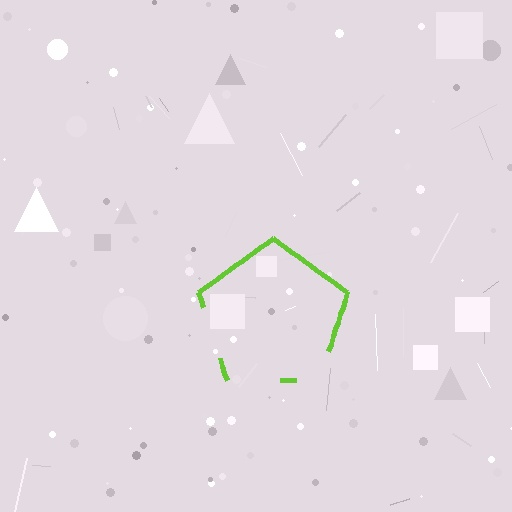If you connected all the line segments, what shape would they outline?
They would outline a pentagon.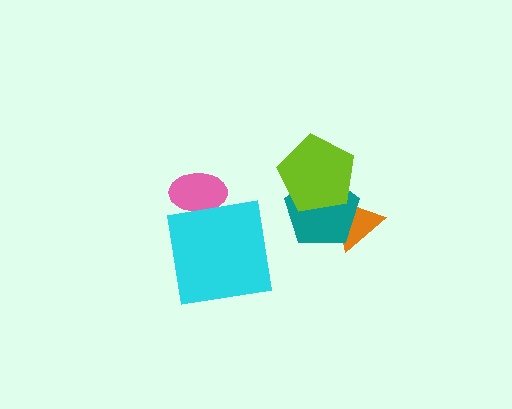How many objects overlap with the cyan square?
1 object overlaps with the cyan square.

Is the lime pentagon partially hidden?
No, no other shape covers it.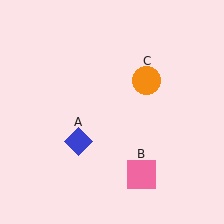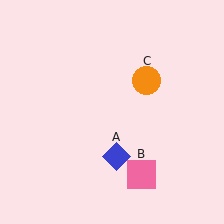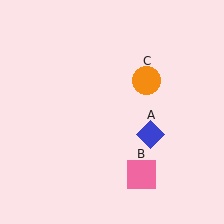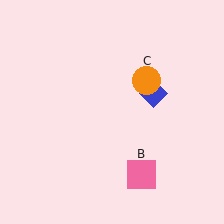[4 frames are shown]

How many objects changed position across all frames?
1 object changed position: blue diamond (object A).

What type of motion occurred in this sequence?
The blue diamond (object A) rotated counterclockwise around the center of the scene.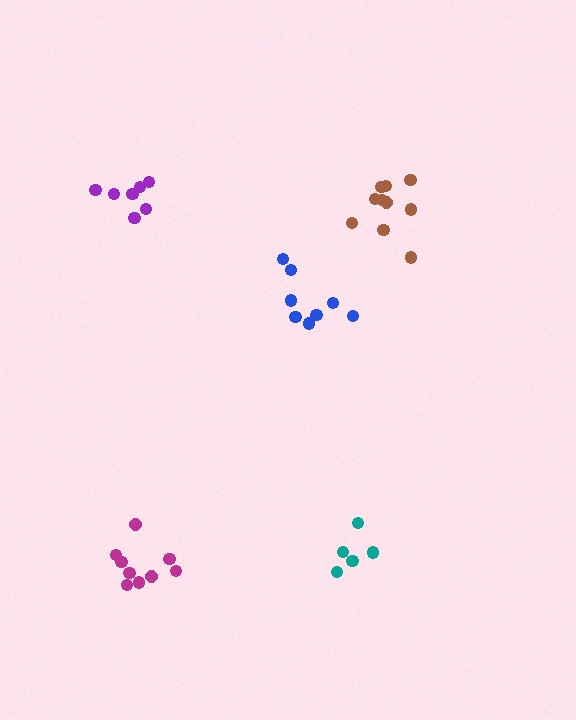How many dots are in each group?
Group 1: 10 dots, Group 2: 9 dots, Group 3: 8 dots, Group 4: 7 dots, Group 5: 5 dots (39 total).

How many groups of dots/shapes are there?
There are 5 groups.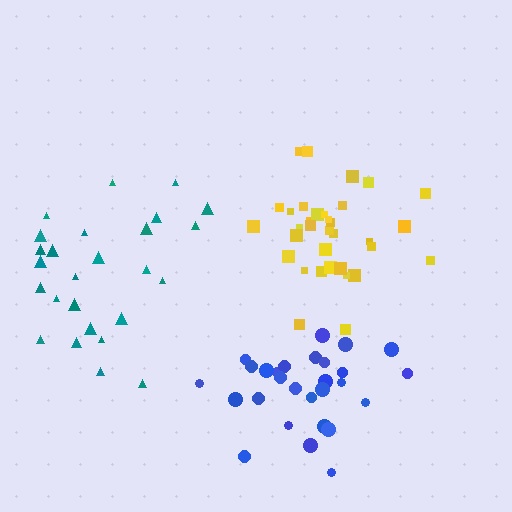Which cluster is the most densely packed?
Yellow.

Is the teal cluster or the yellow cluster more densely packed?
Yellow.